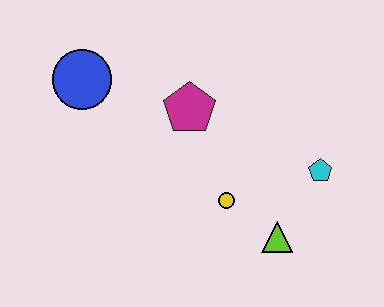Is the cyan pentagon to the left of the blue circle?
No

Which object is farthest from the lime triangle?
The blue circle is farthest from the lime triangle.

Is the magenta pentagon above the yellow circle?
Yes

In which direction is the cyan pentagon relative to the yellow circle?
The cyan pentagon is to the right of the yellow circle.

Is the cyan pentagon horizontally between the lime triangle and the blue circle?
No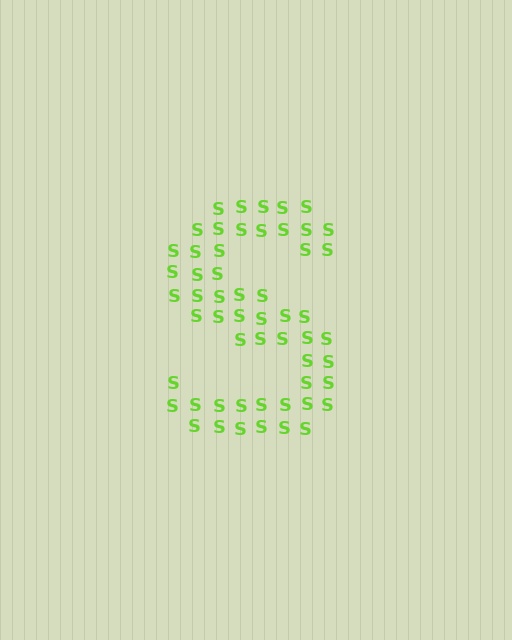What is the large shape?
The large shape is the letter S.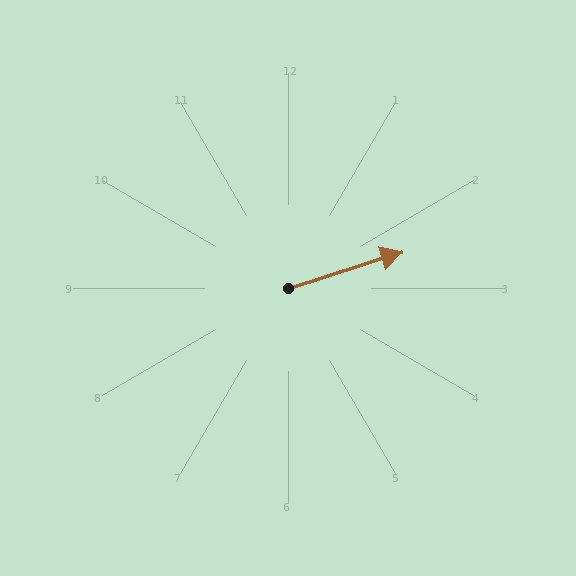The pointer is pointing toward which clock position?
Roughly 2 o'clock.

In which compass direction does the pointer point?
East.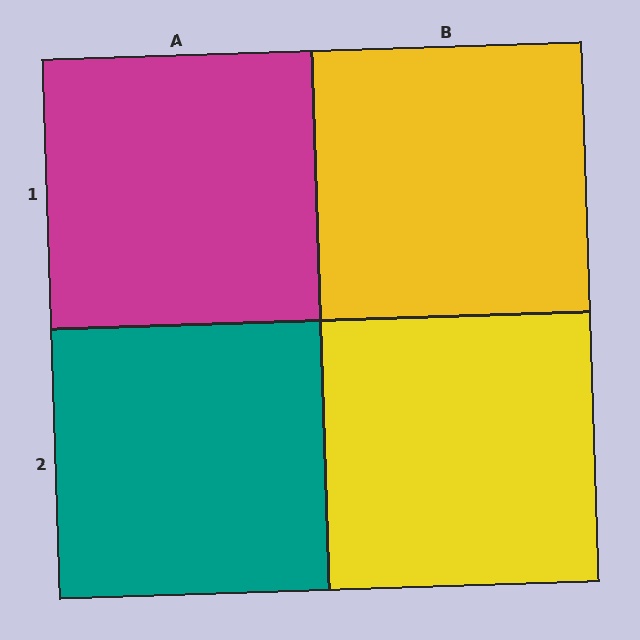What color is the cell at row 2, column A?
Teal.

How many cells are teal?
1 cell is teal.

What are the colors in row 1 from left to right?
Magenta, yellow.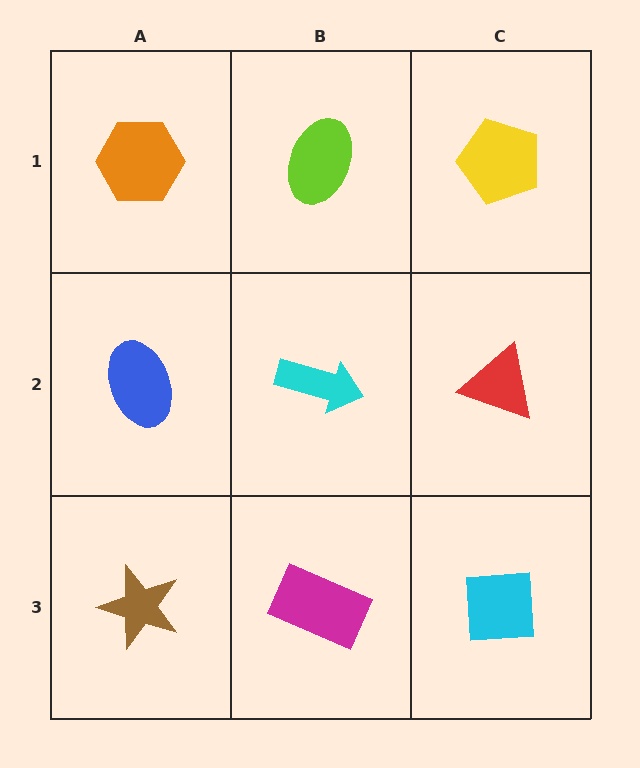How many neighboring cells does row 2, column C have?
3.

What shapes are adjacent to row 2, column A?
An orange hexagon (row 1, column A), a brown star (row 3, column A), a cyan arrow (row 2, column B).